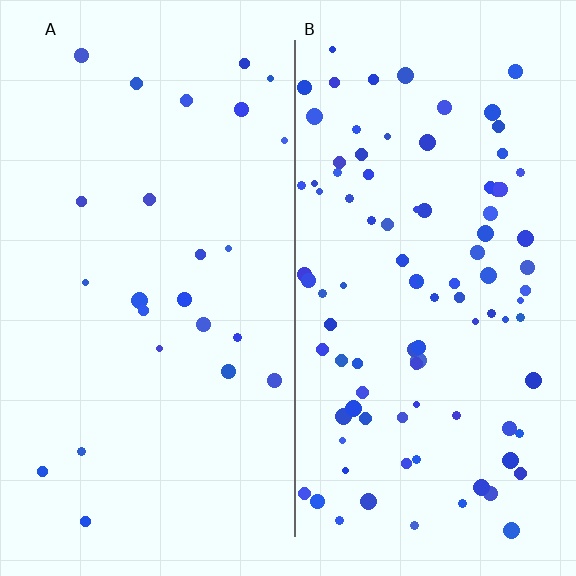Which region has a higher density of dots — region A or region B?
B (the right).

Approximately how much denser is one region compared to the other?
Approximately 3.9× — region B over region A.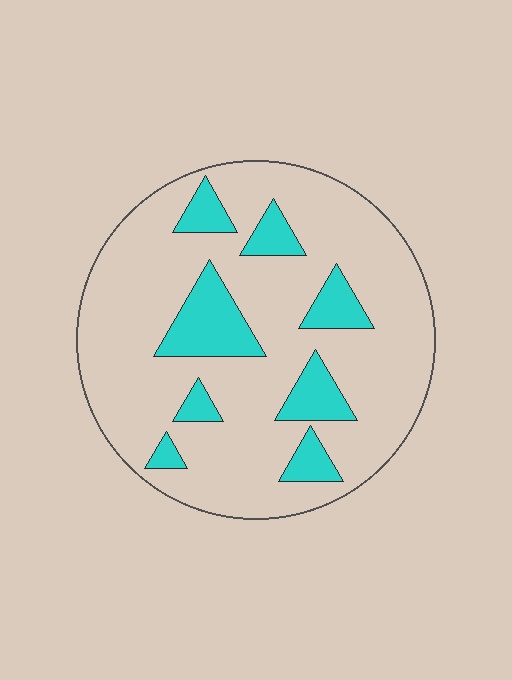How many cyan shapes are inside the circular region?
8.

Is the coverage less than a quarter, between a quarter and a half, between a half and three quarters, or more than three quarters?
Less than a quarter.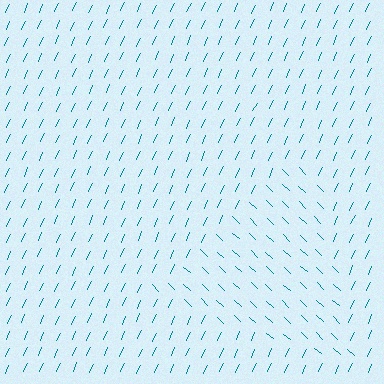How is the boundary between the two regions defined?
The boundary is defined purely by a change in line orientation (approximately 71 degrees difference). All lines are the same color and thickness.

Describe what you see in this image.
The image is filled with small teal line segments. A triangle region in the image has lines oriented differently from the surrounding lines, creating a visible texture boundary.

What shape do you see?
I see a triangle.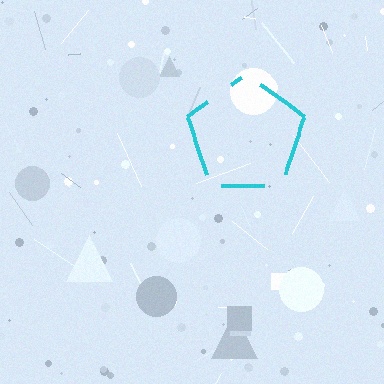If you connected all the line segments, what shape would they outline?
They would outline a pentagon.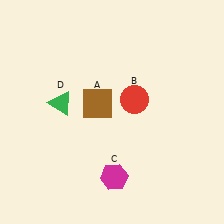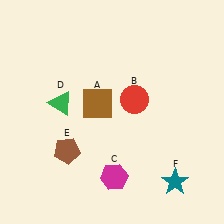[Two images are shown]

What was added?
A brown pentagon (E), a teal star (F) were added in Image 2.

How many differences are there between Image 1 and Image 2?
There are 2 differences between the two images.